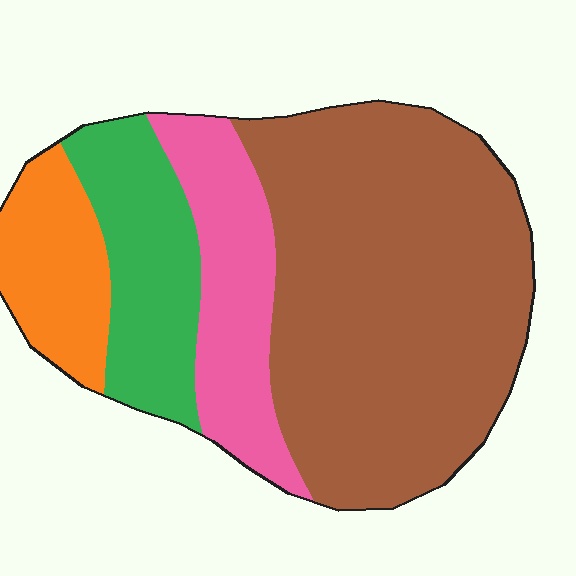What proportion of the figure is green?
Green takes up about one sixth (1/6) of the figure.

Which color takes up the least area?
Orange, at roughly 10%.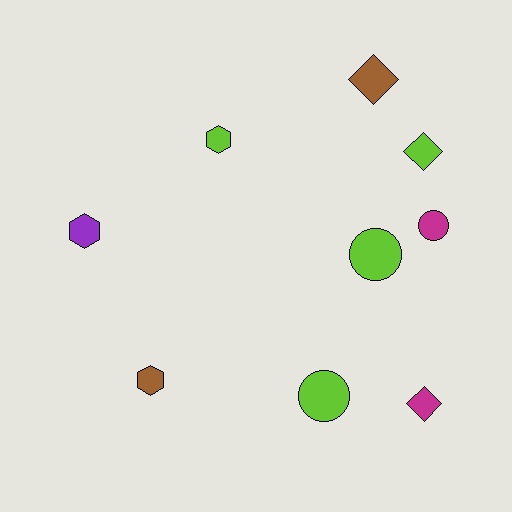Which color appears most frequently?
Lime, with 4 objects.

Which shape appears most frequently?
Circle, with 3 objects.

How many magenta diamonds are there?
There is 1 magenta diamond.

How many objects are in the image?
There are 9 objects.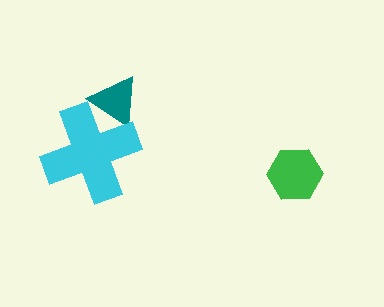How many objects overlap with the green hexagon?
0 objects overlap with the green hexagon.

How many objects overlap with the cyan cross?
1 object overlaps with the cyan cross.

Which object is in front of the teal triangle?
The cyan cross is in front of the teal triangle.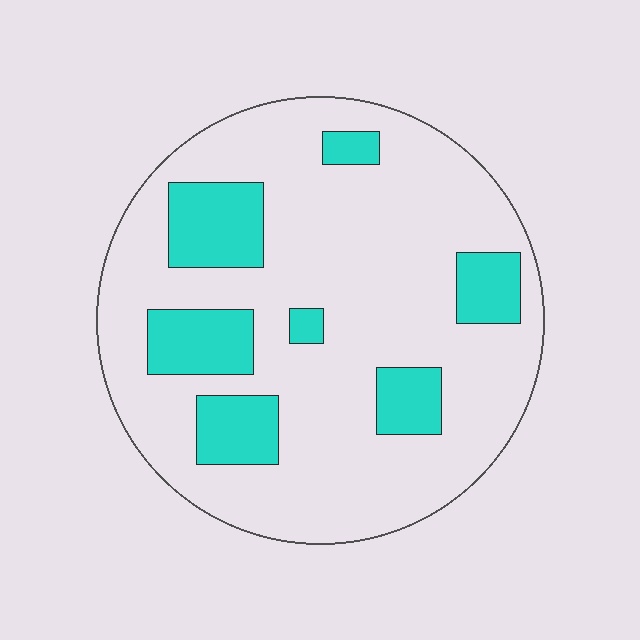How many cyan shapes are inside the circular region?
7.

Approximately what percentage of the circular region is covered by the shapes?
Approximately 20%.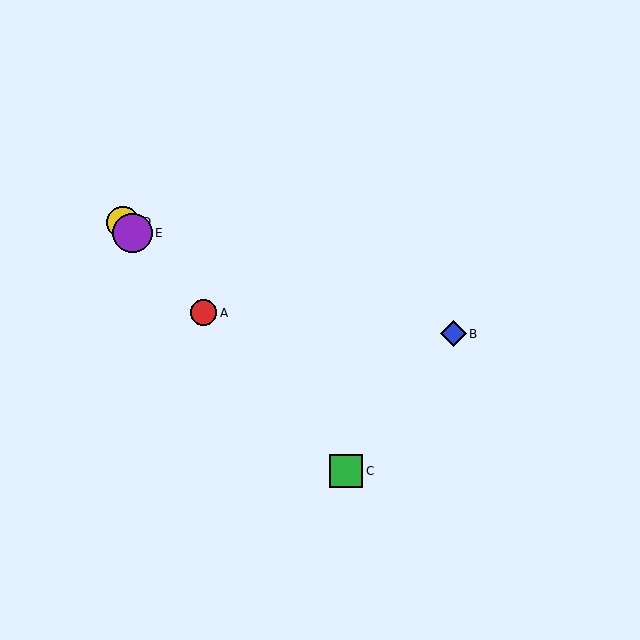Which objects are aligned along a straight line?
Objects A, C, D, E are aligned along a straight line.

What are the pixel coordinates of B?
Object B is at (454, 334).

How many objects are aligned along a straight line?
4 objects (A, C, D, E) are aligned along a straight line.